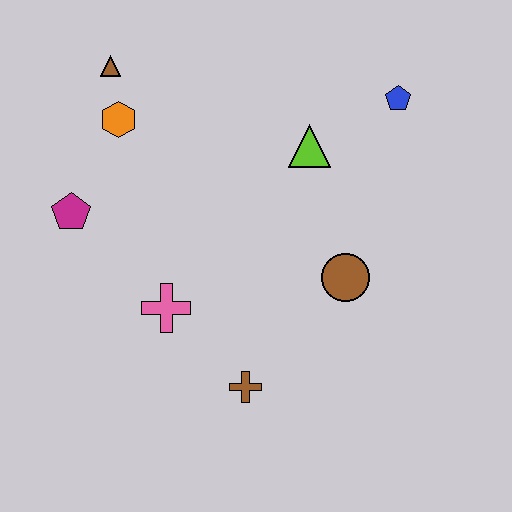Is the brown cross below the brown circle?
Yes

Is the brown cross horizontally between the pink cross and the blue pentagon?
Yes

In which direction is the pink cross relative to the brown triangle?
The pink cross is below the brown triangle.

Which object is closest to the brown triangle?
The orange hexagon is closest to the brown triangle.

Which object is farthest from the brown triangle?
The brown cross is farthest from the brown triangle.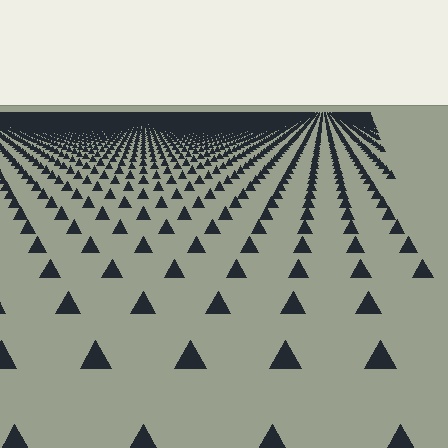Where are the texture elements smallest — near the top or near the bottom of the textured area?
Near the top.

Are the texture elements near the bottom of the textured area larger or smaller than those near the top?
Larger. Near the bottom, elements are closer to the viewer and appear at a bigger on-screen size.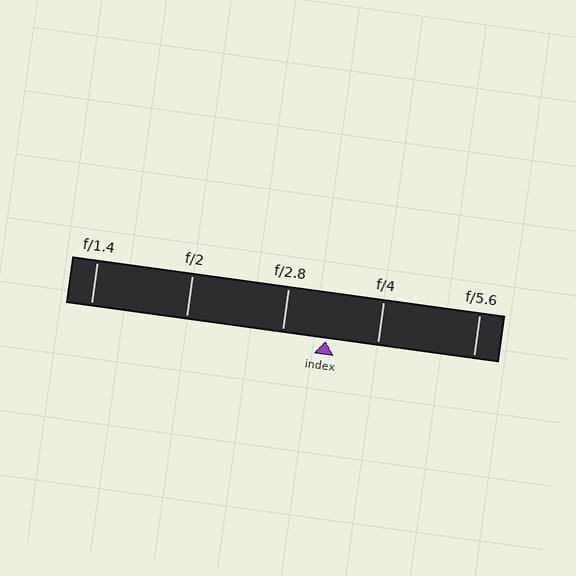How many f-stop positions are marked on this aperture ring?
There are 5 f-stop positions marked.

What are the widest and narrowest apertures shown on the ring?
The widest aperture shown is f/1.4 and the narrowest is f/5.6.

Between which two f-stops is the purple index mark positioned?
The index mark is between f/2.8 and f/4.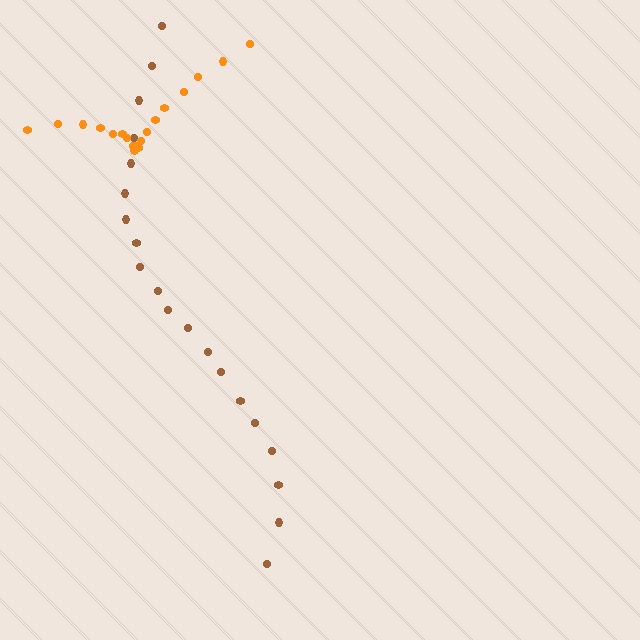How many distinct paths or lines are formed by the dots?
There are 2 distinct paths.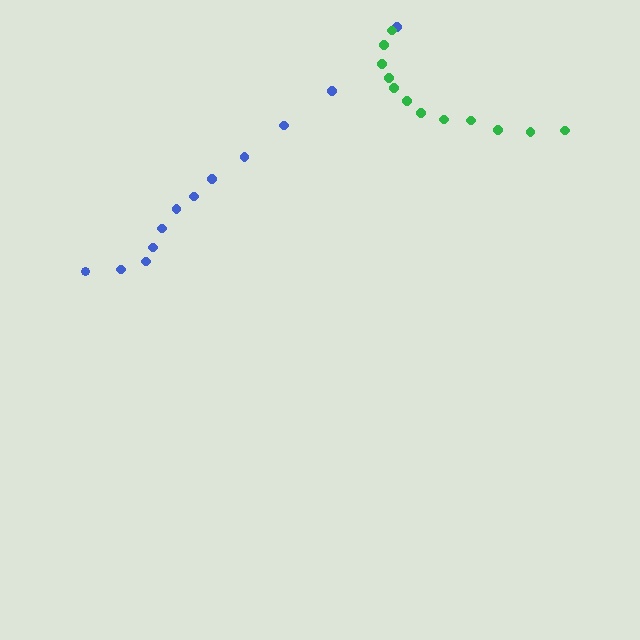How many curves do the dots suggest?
There are 2 distinct paths.